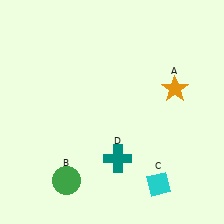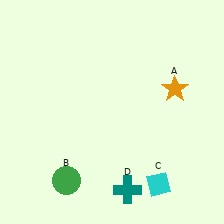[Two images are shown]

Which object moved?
The teal cross (D) moved down.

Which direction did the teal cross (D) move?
The teal cross (D) moved down.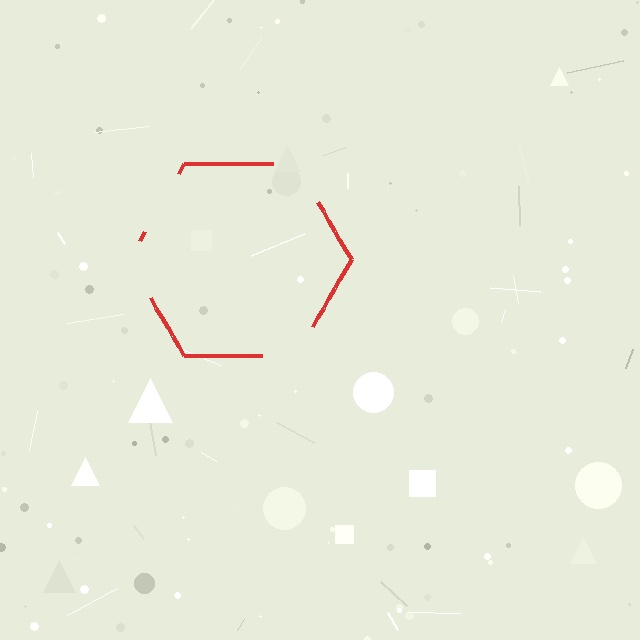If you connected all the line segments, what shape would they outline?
They would outline a hexagon.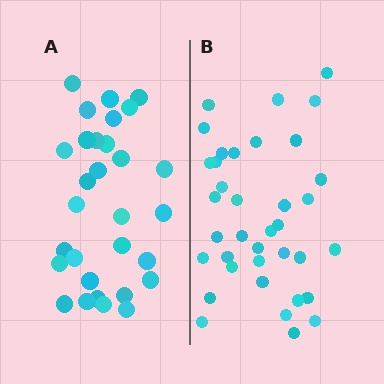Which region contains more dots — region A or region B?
Region B (the right region) has more dots.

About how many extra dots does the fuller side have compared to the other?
Region B has roughly 8 or so more dots than region A.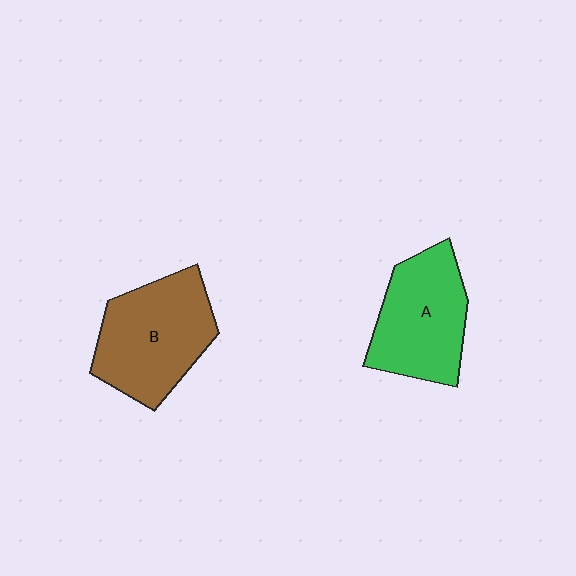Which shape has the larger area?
Shape B (brown).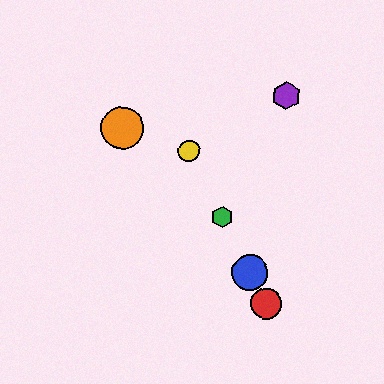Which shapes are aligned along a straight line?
The red circle, the blue circle, the green hexagon, the yellow circle are aligned along a straight line.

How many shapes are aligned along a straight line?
4 shapes (the red circle, the blue circle, the green hexagon, the yellow circle) are aligned along a straight line.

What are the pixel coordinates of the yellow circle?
The yellow circle is at (189, 151).